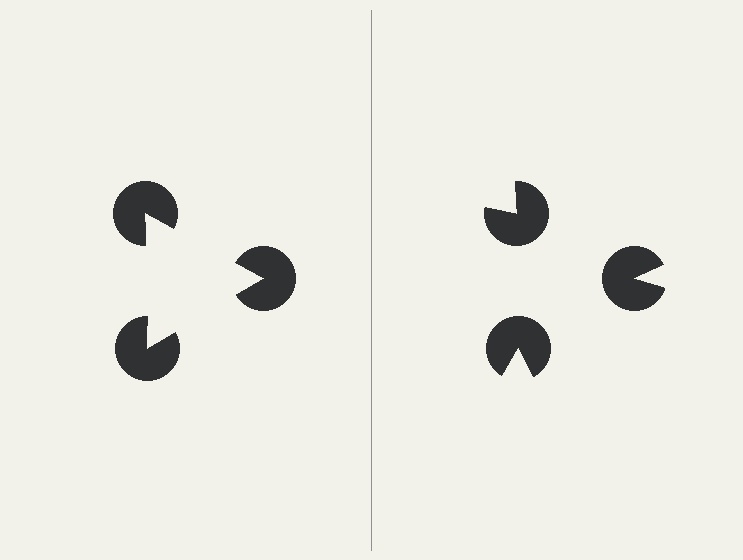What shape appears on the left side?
An illusory triangle.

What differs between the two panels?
The pac-man discs are positioned identically on both sides; only the wedge orientations differ. On the left they align to a triangle; on the right they are misaligned.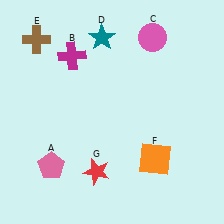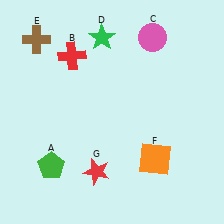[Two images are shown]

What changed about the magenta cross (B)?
In Image 1, B is magenta. In Image 2, it changed to red.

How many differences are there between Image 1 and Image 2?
There are 3 differences between the two images.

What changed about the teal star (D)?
In Image 1, D is teal. In Image 2, it changed to green.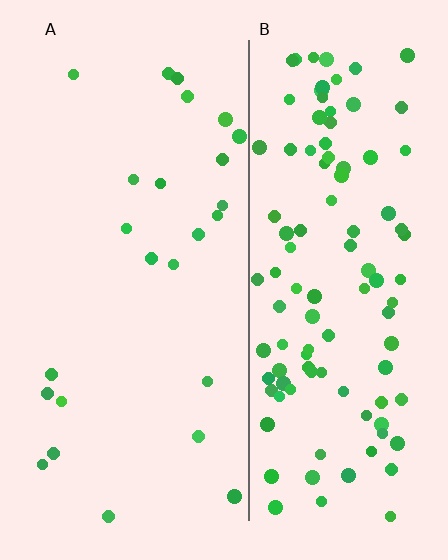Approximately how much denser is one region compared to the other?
Approximately 4.4× — region B over region A.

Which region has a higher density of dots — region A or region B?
B (the right).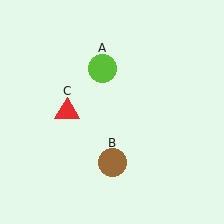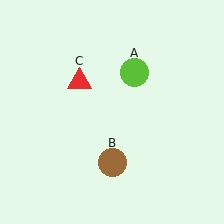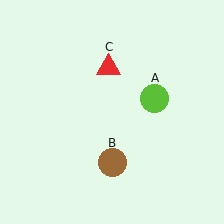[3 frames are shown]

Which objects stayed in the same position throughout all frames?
Brown circle (object B) remained stationary.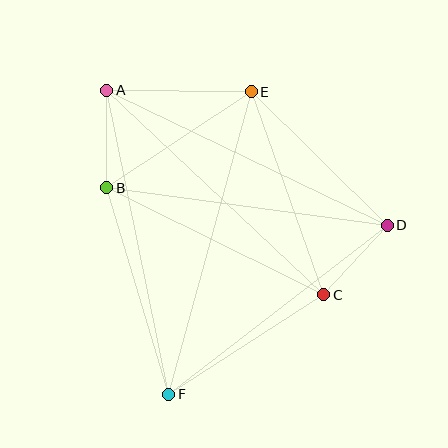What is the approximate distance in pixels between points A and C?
The distance between A and C is approximately 298 pixels.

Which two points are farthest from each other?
Points E and F are farthest from each other.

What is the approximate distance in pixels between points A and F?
The distance between A and F is approximately 310 pixels.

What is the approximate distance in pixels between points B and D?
The distance between B and D is approximately 283 pixels.